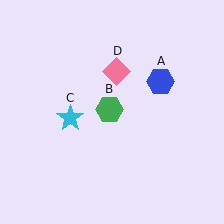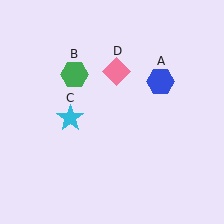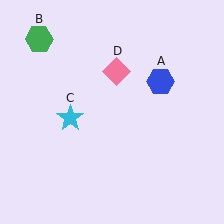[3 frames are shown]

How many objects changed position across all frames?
1 object changed position: green hexagon (object B).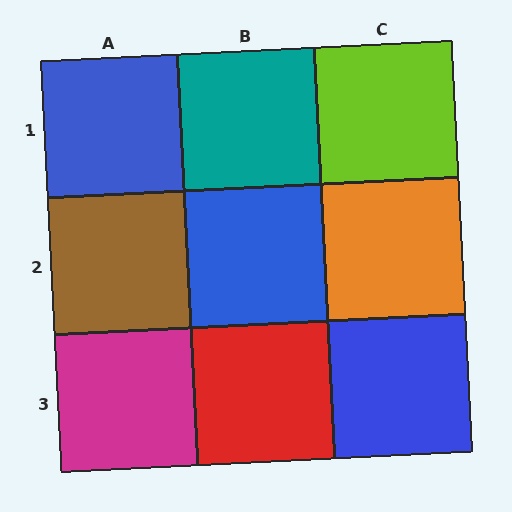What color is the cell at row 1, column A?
Blue.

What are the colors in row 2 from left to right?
Brown, blue, orange.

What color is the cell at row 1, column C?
Lime.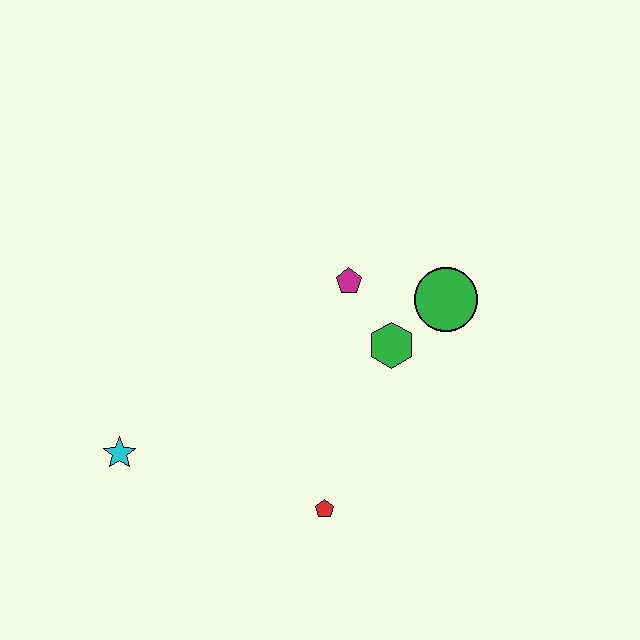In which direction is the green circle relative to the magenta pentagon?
The green circle is to the right of the magenta pentagon.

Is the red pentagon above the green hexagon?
No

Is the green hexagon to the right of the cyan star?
Yes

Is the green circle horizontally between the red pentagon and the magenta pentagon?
No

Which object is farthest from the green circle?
The cyan star is farthest from the green circle.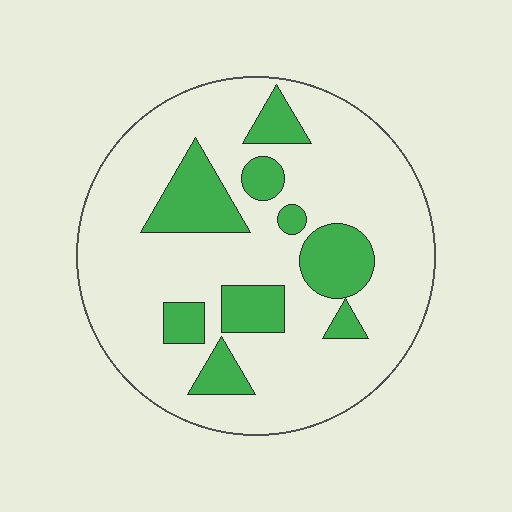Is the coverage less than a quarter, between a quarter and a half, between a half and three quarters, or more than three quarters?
Less than a quarter.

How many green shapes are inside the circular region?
9.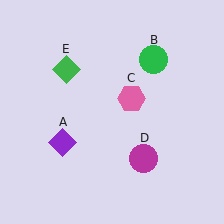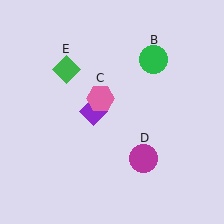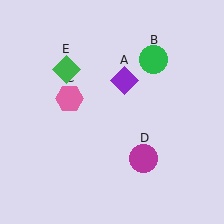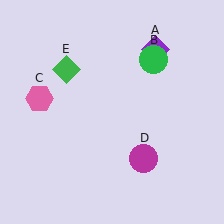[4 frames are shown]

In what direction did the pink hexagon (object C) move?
The pink hexagon (object C) moved left.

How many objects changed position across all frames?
2 objects changed position: purple diamond (object A), pink hexagon (object C).